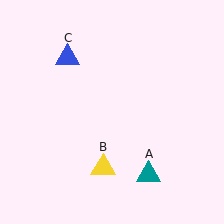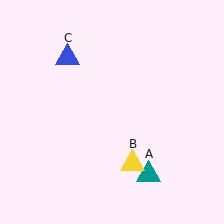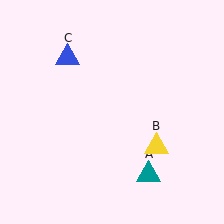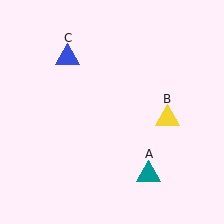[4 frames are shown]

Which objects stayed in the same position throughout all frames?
Teal triangle (object A) and blue triangle (object C) remained stationary.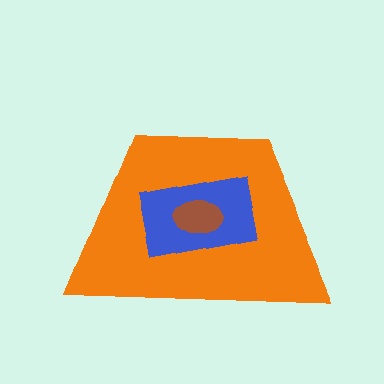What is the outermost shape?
The orange trapezoid.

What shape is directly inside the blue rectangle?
The brown ellipse.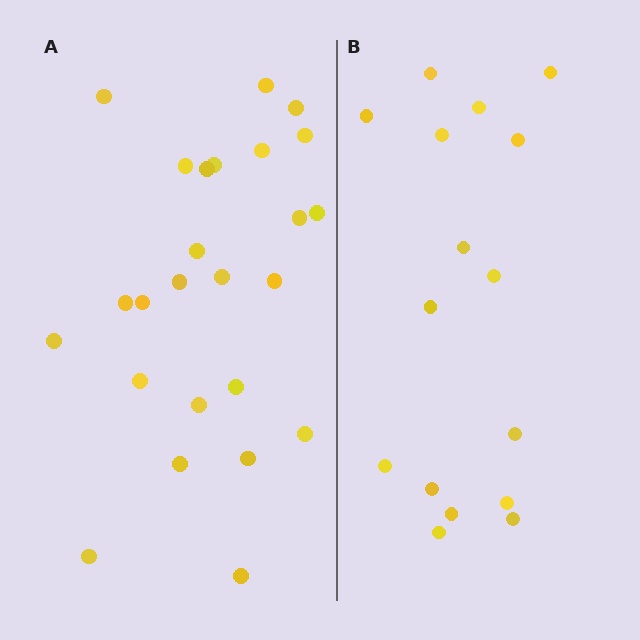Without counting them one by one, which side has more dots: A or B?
Region A (the left region) has more dots.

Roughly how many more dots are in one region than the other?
Region A has roughly 8 or so more dots than region B.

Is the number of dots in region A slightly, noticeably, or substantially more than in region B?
Region A has substantially more. The ratio is roughly 1.6 to 1.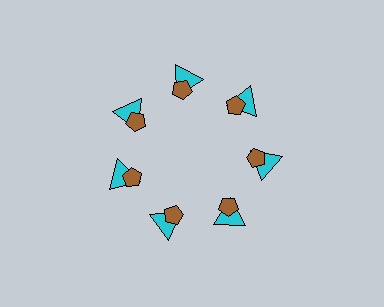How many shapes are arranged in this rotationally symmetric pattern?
There are 14 shapes, arranged in 7 groups of 2.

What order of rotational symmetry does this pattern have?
This pattern has 7-fold rotational symmetry.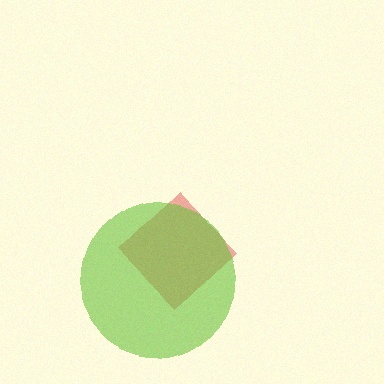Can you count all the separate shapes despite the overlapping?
Yes, there are 2 separate shapes.